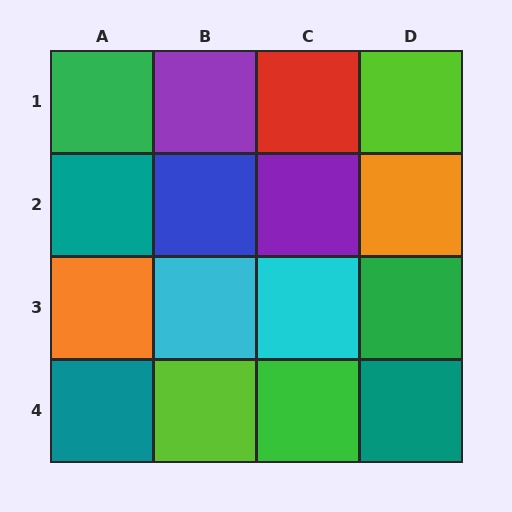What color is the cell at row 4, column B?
Lime.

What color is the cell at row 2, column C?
Purple.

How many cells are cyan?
2 cells are cyan.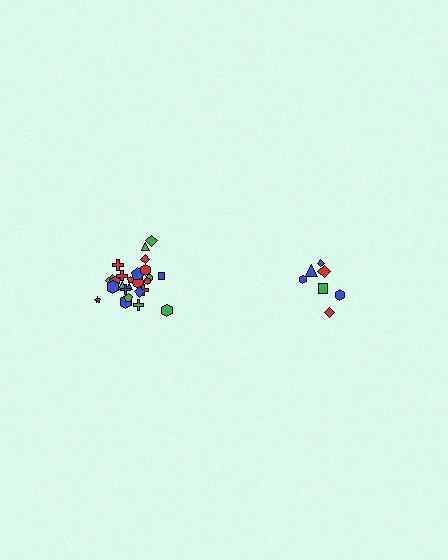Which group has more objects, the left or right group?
The left group.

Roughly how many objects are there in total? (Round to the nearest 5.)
Roughly 30 objects in total.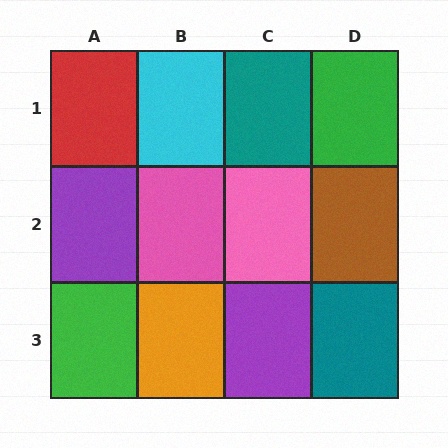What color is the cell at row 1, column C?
Teal.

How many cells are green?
2 cells are green.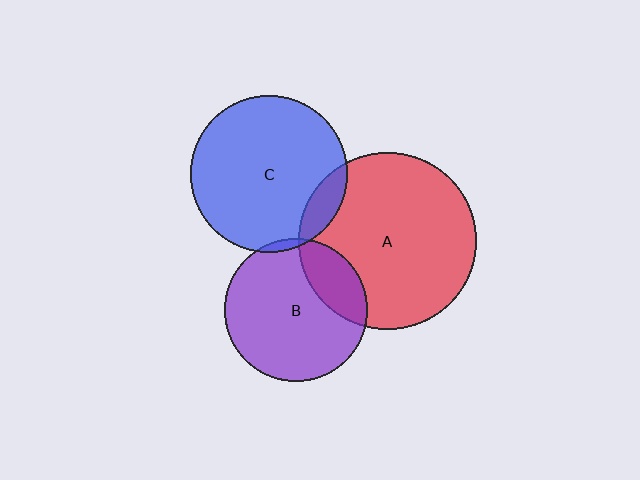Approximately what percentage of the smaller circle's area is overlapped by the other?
Approximately 5%.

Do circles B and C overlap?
Yes.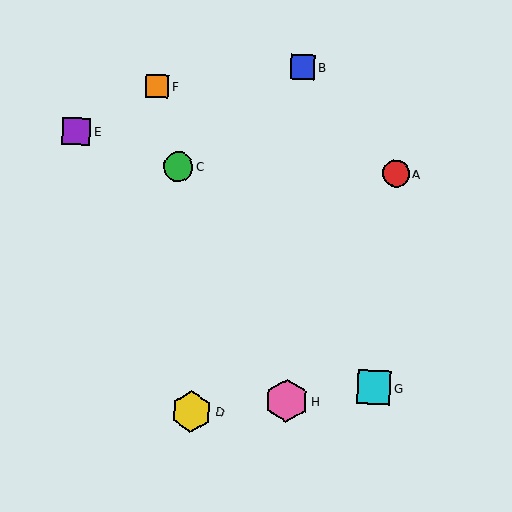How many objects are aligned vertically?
2 objects (B, H) are aligned vertically.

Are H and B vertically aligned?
Yes, both are at x≈286.